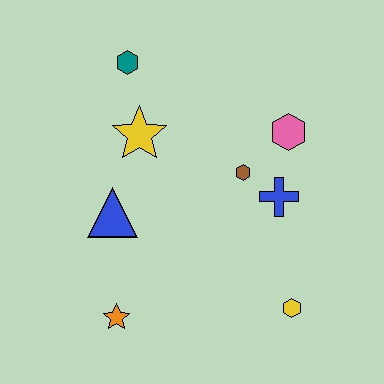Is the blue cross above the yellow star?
No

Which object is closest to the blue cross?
The brown hexagon is closest to the blue cross.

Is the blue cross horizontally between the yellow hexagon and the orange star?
Yes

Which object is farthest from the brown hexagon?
The orange star is farthest from the brown hexagon.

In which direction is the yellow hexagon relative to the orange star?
The yellow hexagon is to the right of the orange star.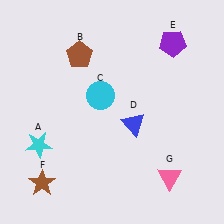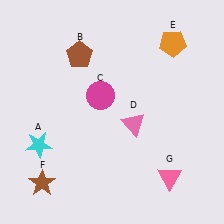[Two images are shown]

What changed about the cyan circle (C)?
In Image 1, C is cyan. In Image 2, it changed to magenta.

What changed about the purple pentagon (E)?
In Image 1, E is purple. In Image 2, it changed to orange.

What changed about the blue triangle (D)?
In Image 1, D is blue. In Image 2, it changed to pink.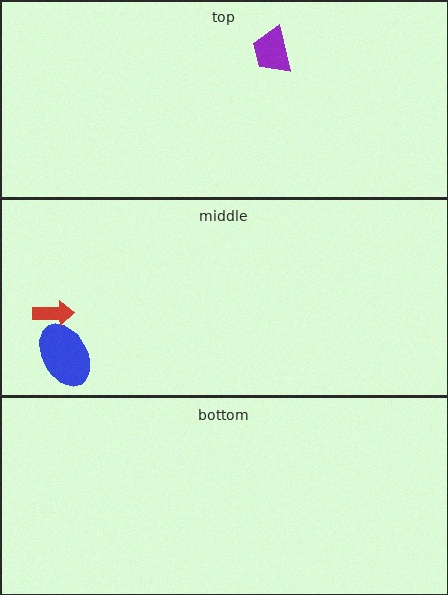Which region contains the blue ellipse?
The middle region.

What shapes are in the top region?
The purple trapezoid.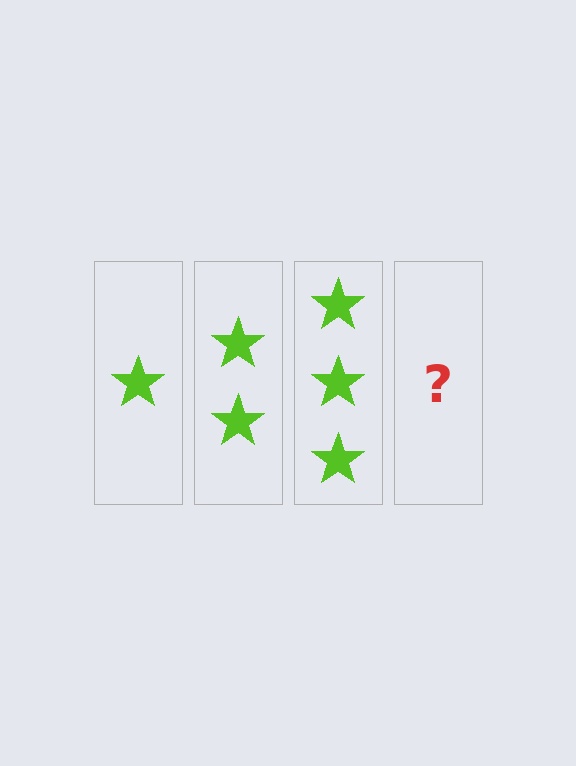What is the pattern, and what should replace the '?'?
The pattern is that each step adds one more star. The '?' should be 4 stars.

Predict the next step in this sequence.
The next step is 4 stars.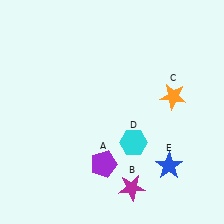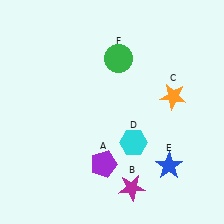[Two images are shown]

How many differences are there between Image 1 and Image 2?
There is 1 difference between the two images.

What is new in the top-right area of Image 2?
A green circle (F) was added in the top-right area of Image 2.